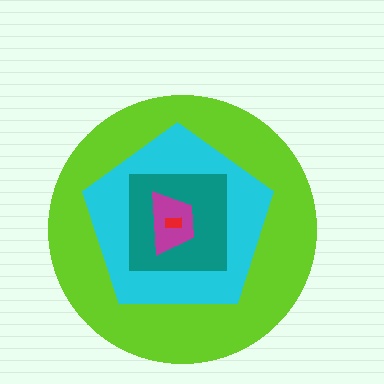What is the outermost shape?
The lime circle.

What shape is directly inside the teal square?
The magenta trapezoid.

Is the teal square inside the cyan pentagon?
Yes.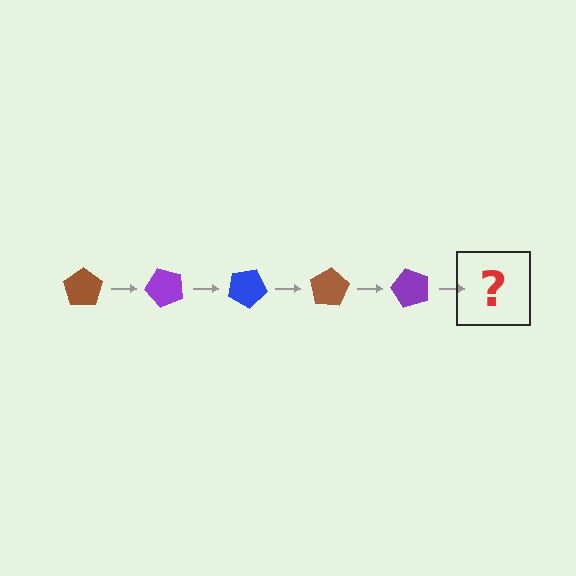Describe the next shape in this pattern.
It should be a blue pentagon, rotated 250 degrees from the start.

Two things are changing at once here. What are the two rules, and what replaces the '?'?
The two rules are that it rotates 50 degrees each step and the color cycles through brown, purple, and blue. The '?' should be a blue pentagon, rotated 250 degrees from the start.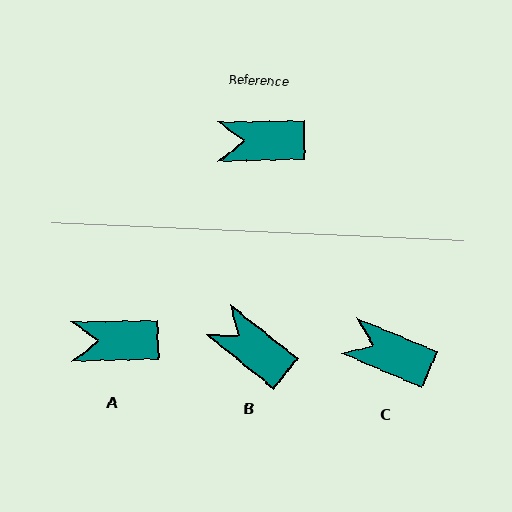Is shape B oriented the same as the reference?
No, it is off by about 40 degrees.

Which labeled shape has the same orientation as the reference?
A.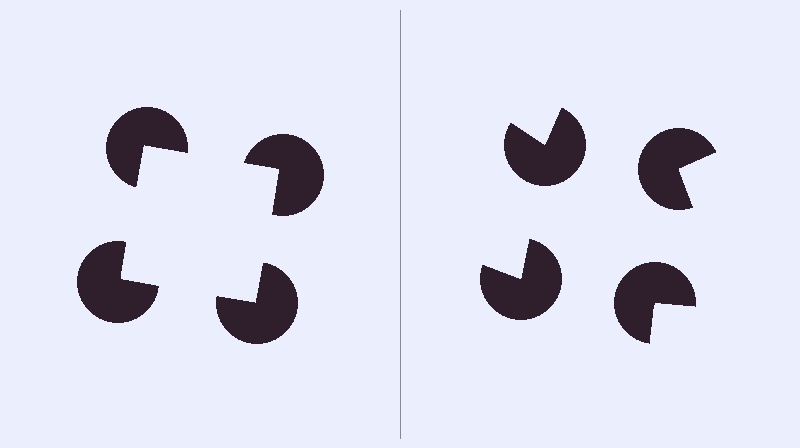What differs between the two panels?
The pac-man discs are positioned identically on both sides; only the wedge orientations differ. On the left they align to a square; on the right they are misaligned.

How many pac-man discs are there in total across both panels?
8 — 4 on each side.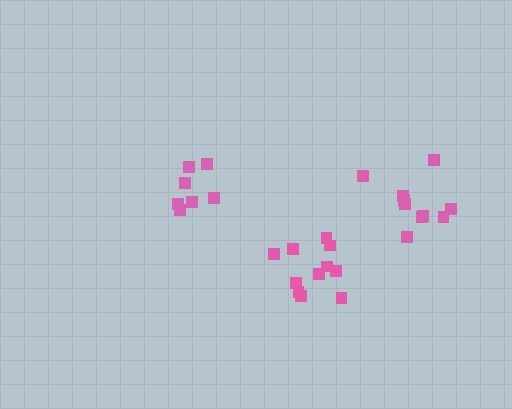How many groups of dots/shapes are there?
There are 3 groups.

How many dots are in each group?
Group 1: 7 dots, Group 2: 10 dots, Group 3: 11 dots (28 total).